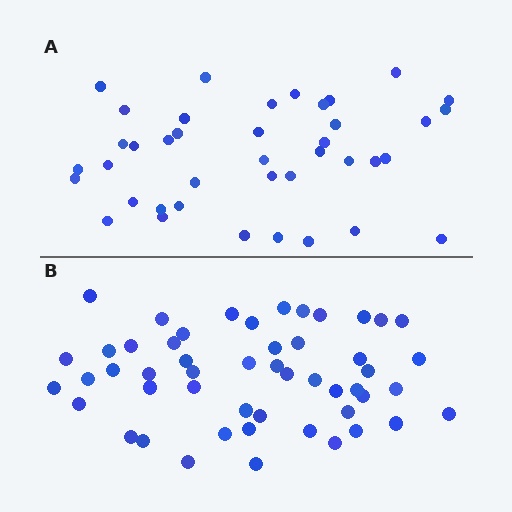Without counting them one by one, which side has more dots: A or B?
Region B (the bottom region) has more dots.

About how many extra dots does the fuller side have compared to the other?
Region B has roughly 12 or so more dots than region A.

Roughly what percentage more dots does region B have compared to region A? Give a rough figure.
About 30% more.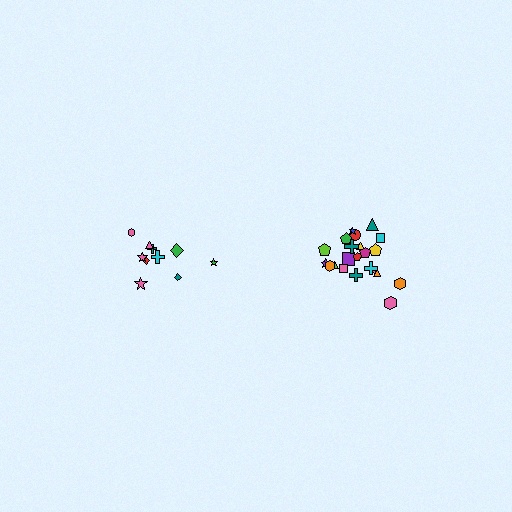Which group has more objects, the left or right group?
The right group.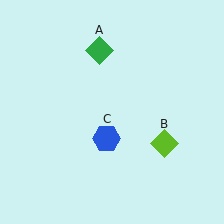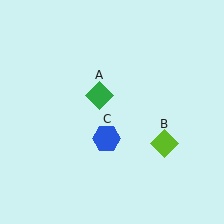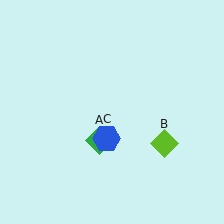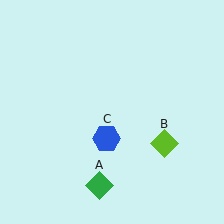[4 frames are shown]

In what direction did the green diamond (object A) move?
The green diamond (object A) moved down.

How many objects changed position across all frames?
1 object changed position: green diamond (object A).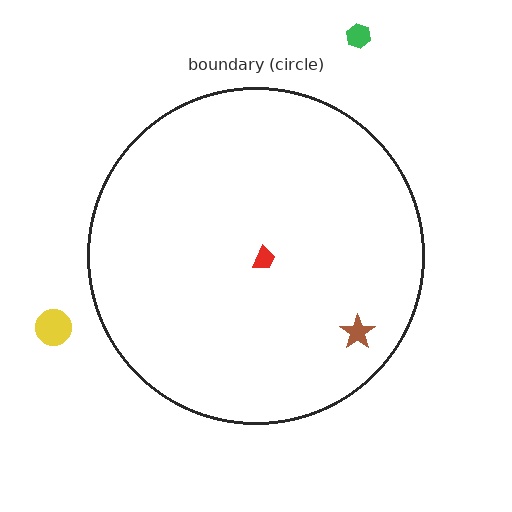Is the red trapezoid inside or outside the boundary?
Inside.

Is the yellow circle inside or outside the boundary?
Outside.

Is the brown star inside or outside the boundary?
Inside.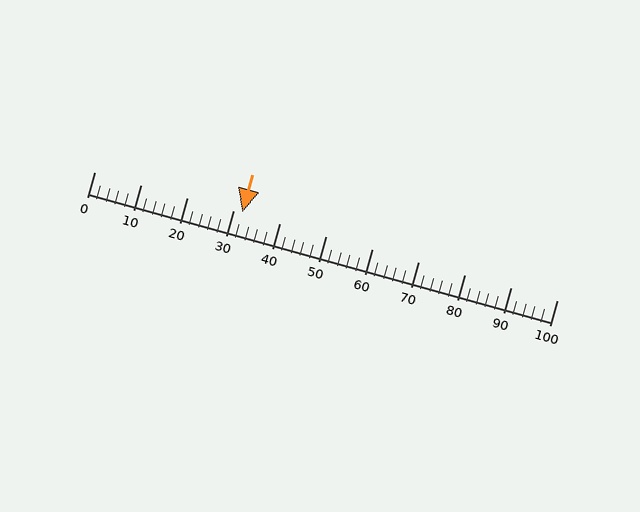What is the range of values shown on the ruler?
The ruler shows values from 0 to 100.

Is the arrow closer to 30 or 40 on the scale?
The arrow is closer to 30.